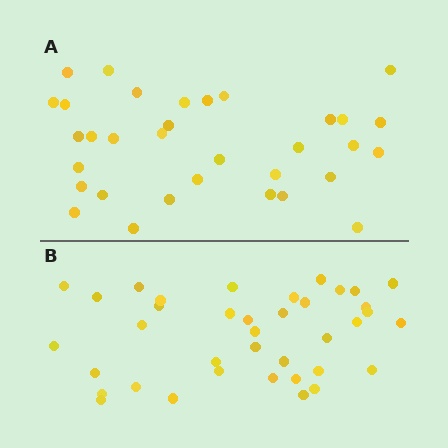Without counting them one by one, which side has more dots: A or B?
Region B (the bottom region) has more dots.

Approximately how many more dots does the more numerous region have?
Region B has about 5 more dots than region A.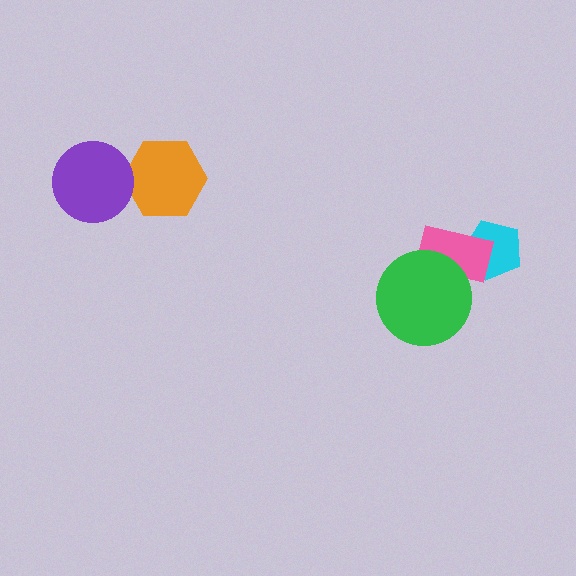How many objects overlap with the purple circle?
1 object overlaps with the purple circle.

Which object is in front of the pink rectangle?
The green circle is in front of the pink rectangle.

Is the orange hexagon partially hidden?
Yes, it is partially covered by another shape.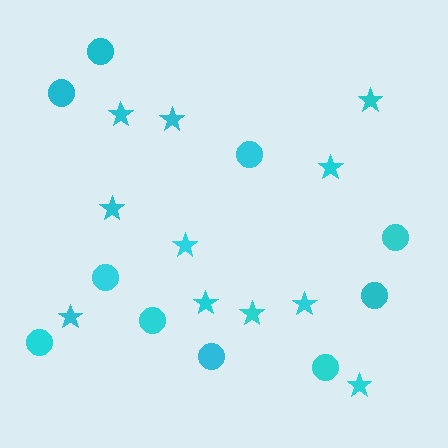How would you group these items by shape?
There are 2 groups: one group of stars (11) and one group of circles (10).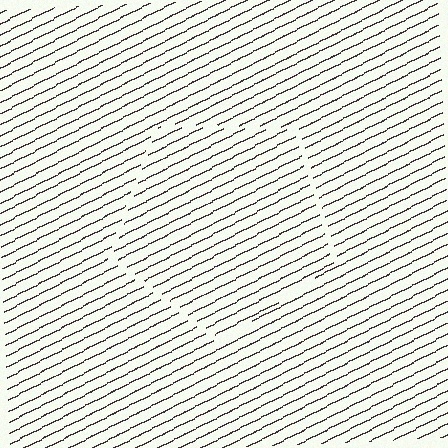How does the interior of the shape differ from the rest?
The interior of the shape contains the same grating, shifted by half a period — the contour is defined by the phase discontinuity where line-ends from the inner and outer gratings abut.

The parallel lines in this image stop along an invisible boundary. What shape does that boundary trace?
An illusory pentagon. The interior of the shape contains the same grating, shifted by half a period — the contour is defined by the phase discontinuity where line-ends from the inner and outer gratings abut.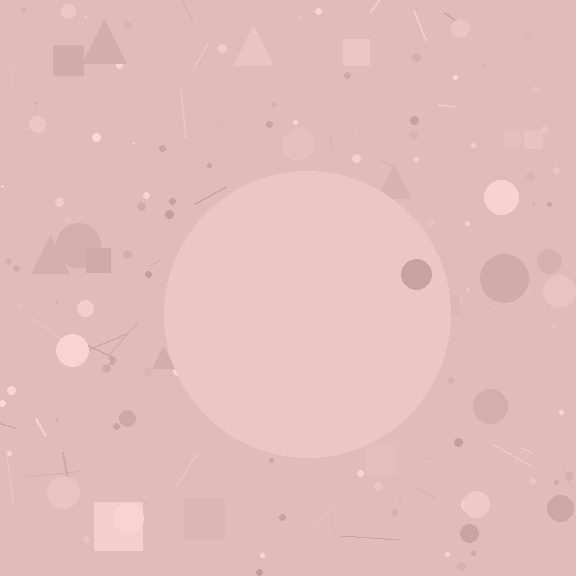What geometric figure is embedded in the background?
A circle is embedded in the background.